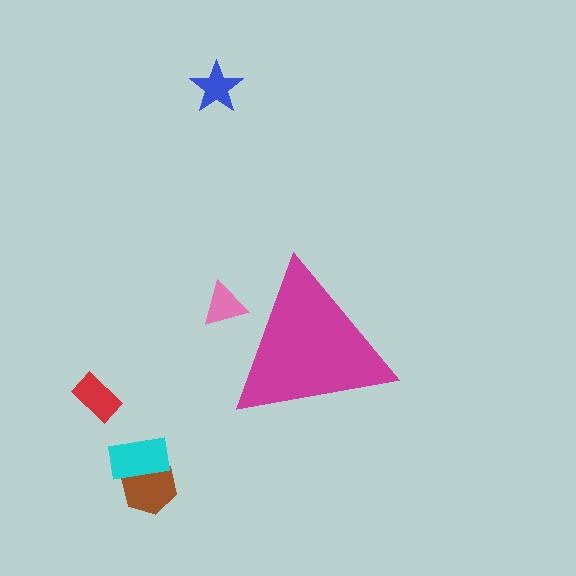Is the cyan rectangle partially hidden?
No, the cyan rectangle is fully visible.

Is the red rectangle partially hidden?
No, the red rectangle is fully visible.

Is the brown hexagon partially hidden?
No, the brown hexagon is fully visible.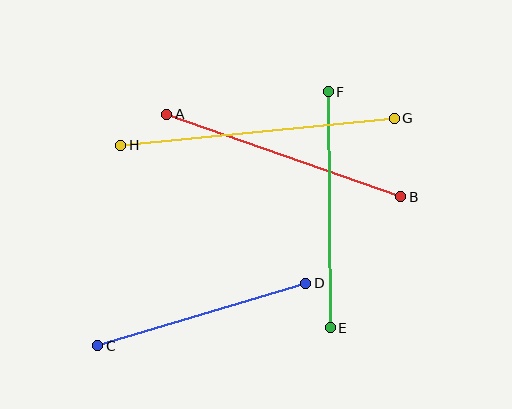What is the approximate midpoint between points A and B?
The midpoint is at approximately (284, 156) pixels.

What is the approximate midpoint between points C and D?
The midpoint is at approximately (202, 315) pixels.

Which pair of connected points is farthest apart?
Points G and H are farthest apart.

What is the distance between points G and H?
The distance is approximately 275 pixels.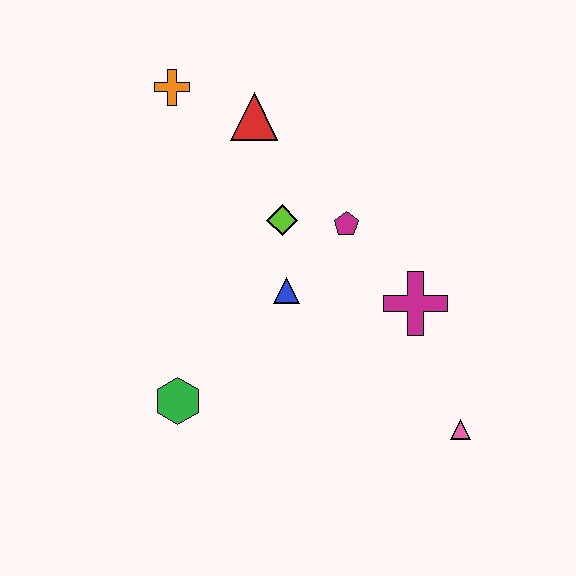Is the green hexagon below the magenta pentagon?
Yes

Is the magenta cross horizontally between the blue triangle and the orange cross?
No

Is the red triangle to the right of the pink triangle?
No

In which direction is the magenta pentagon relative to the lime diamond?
The magenta pentagon is to the right of the lime diamond.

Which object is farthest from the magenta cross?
The orange cross is farthest from the magenta cross.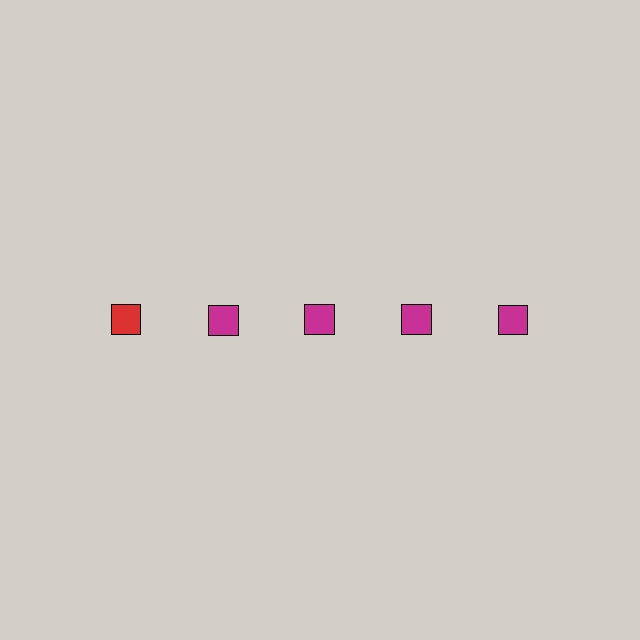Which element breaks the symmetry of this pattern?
The red square in the top row, leftmost column breaks the symmetry. All other shapes are magenta squares.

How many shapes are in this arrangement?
There are 5 shapes arranged in a grid pattern.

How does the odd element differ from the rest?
It has a different color: red instead of magenta.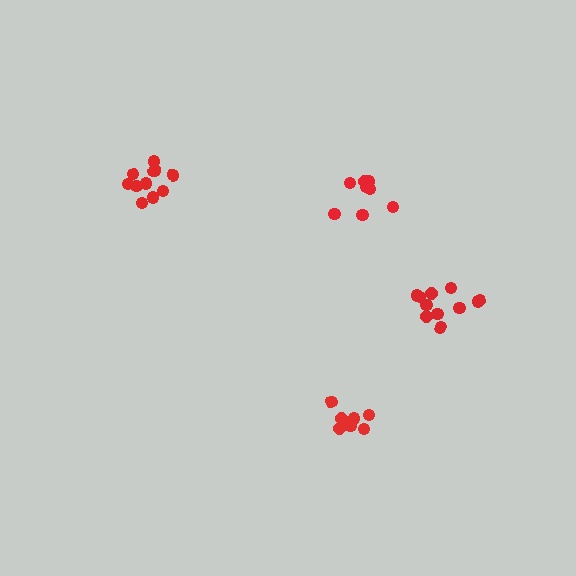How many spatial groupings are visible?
There are 4 spatial groupings.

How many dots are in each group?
Group 1: 8 dots, Group 2: 11 dots, Group 3: 11 dots, Group 4: 7 dots (37 total).